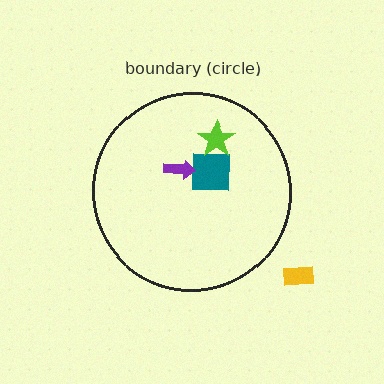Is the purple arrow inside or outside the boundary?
Inside.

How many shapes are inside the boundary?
3 inside, 1 outside.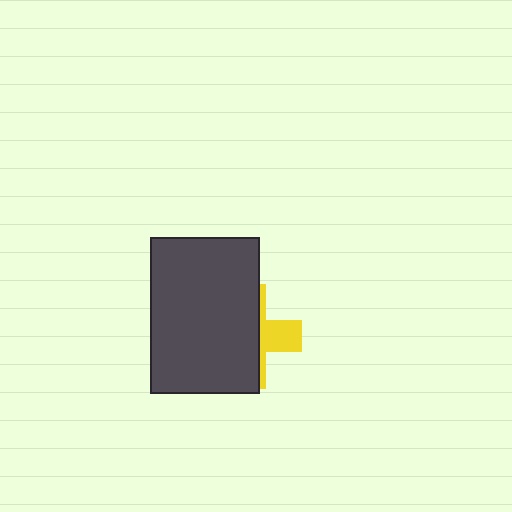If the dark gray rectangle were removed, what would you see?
You would see the complete yellow cross.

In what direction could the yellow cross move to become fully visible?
The yellow cross could move right. That would shift it out from behind the dark gray rectangle entirely.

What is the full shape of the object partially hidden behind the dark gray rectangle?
The partially hidden object is a yellow cross.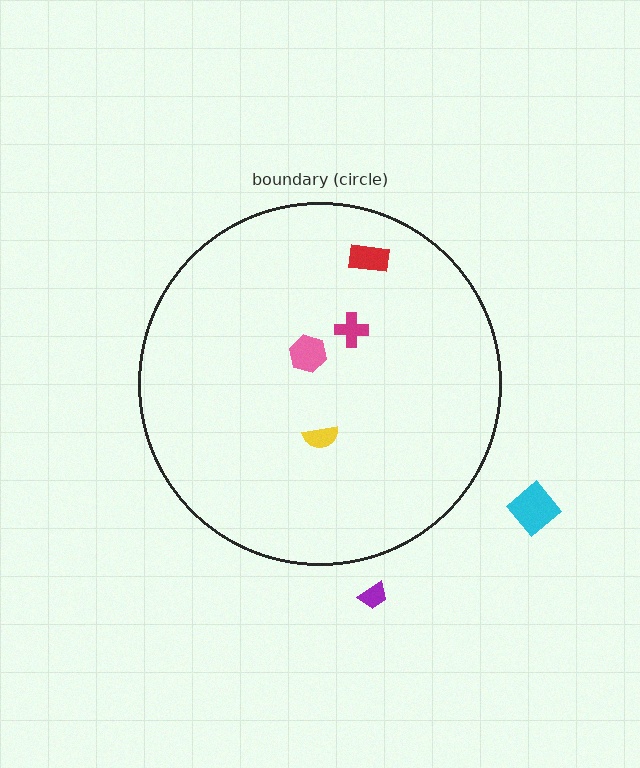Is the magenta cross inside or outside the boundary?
Inside.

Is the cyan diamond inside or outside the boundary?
Outside.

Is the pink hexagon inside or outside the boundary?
Inside.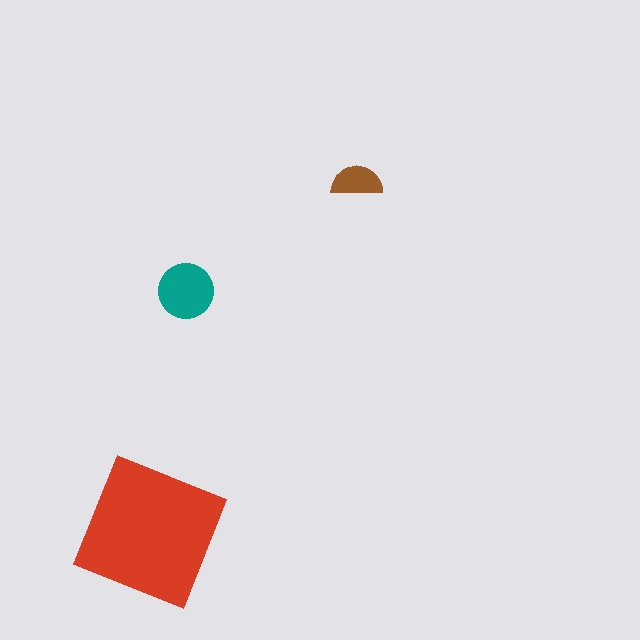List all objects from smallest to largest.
The brown semicircle, the teal circle, the red square.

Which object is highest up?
The brown semicircle is topmost.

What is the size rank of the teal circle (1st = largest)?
2nd.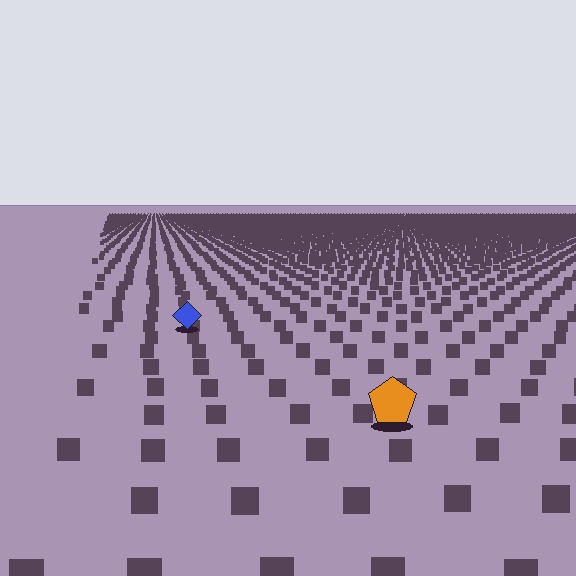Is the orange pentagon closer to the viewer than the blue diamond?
Yes. The orange pentagon is closer — you can tell from the texture gradient: the ground texture is coarser near it.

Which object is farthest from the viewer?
The blue diamond is farthest from the viewer. It appears smaller and the ground texture around it is denser.